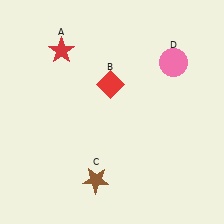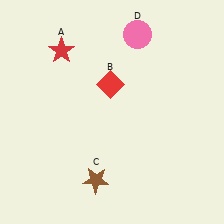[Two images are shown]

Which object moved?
The pink circle (D) moved left.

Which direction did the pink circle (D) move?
The pink circle (D) moved left.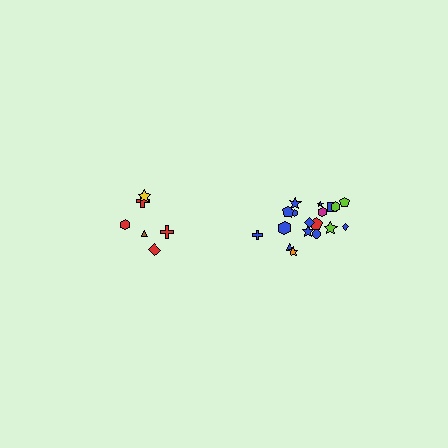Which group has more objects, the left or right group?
The right group.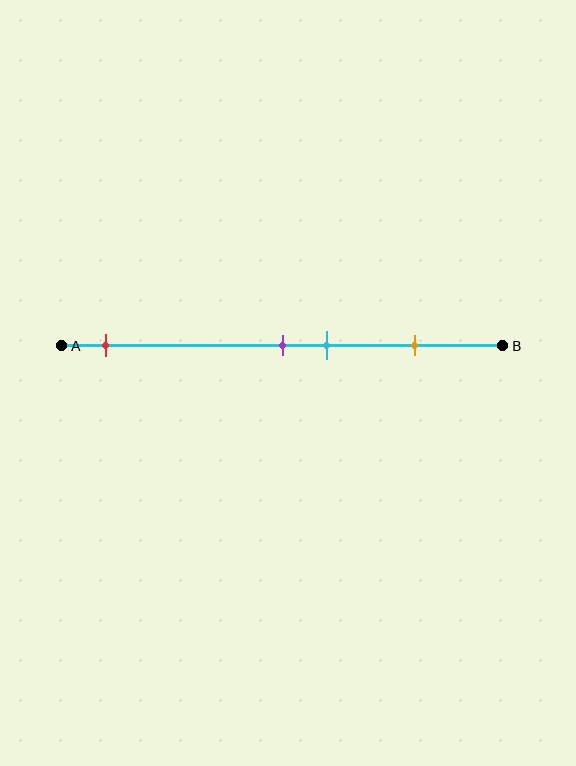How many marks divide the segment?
There are 4 marks dividing the segment.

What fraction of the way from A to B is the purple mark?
The purple mark is approximately 50% (0.5) of the way from A to B.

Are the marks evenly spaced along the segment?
No, the marks are not evenly spaced.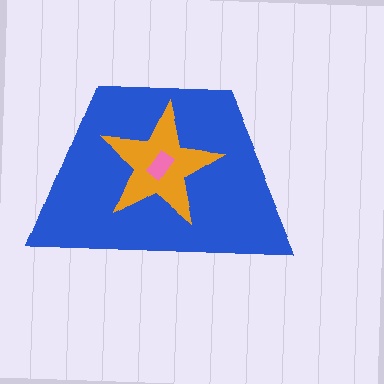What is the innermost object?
The pink rectangle.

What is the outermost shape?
The blue trapezoid.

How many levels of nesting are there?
3.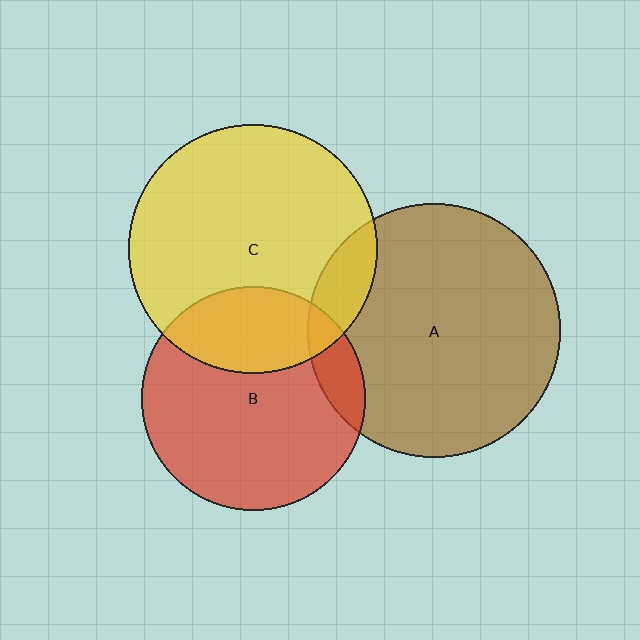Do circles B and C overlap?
Yes.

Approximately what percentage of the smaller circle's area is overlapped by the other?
Approximately 30%.